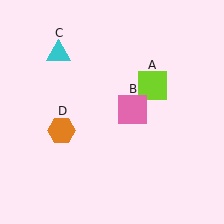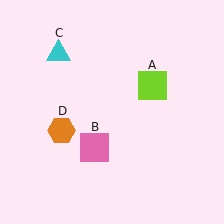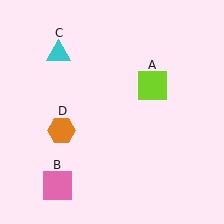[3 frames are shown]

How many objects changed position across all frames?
1 object changed position: pink square (object B).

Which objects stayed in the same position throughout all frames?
Lime square (object A) and cyan triangle (object C) and orange hexagon (object D) remained stationary.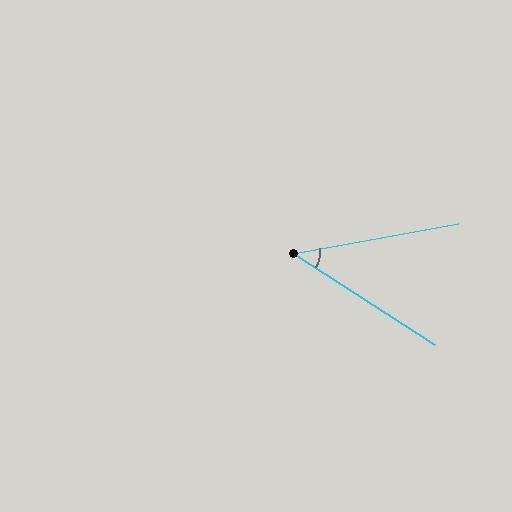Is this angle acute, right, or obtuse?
It is acute.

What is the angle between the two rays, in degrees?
Approximately 43 degrees.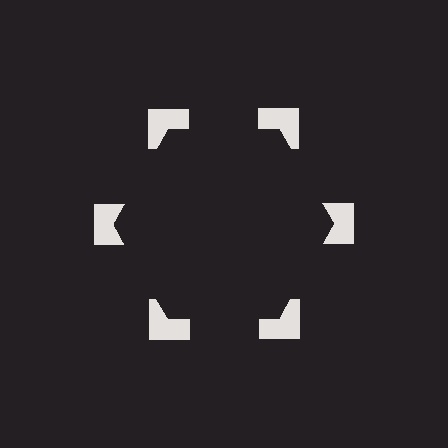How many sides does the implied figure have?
6 sides.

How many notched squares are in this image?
There are 6 — one at each vertex of the illusory hexagon.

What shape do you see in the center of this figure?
An illusory hexagon — its edges are inferred from the aligned wedge cuts in the notched squares, not physically drawn.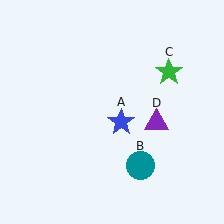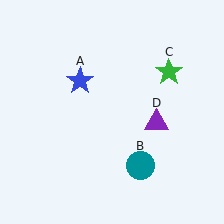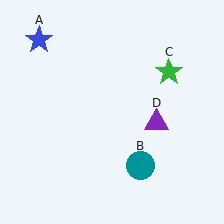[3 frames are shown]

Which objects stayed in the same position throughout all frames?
Teal circle (object B) and green star (object C) and purple triangle (object D) remained stationary.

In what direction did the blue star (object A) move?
The blue star (object A) moved up and to the left.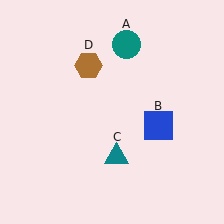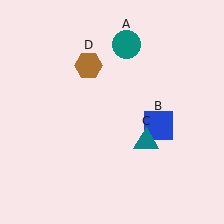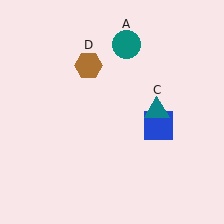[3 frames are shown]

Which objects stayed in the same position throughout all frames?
Teal circle (object A) and blue square (object B) and brown hexagon (object D) remained stationary.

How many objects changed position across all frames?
1 object changed position: teal triangle (object C).